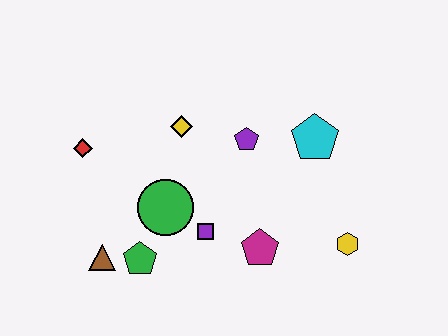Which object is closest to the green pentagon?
The brown triangle is closest to the green pentagon.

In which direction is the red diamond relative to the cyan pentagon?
The red diamond is to the left of the cyan pentagon.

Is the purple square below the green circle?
Yes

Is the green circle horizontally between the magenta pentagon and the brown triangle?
Yes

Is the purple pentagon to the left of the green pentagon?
No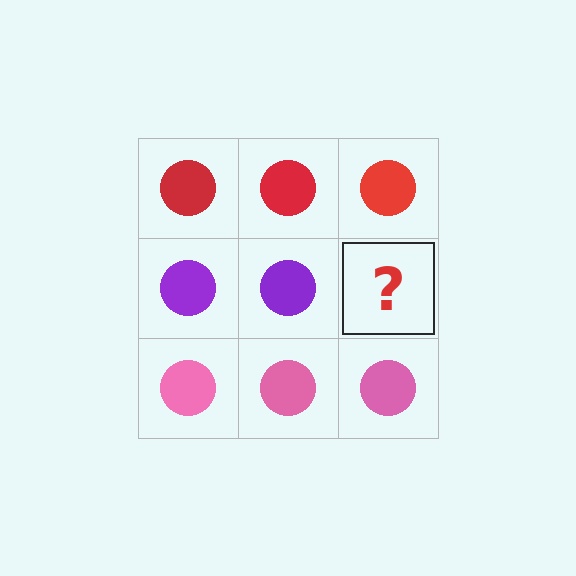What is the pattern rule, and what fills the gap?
The rule is that each row has a consistent color. The gap should be filled with a purple circle.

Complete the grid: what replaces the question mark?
The question mark should be replaced with a purple circle.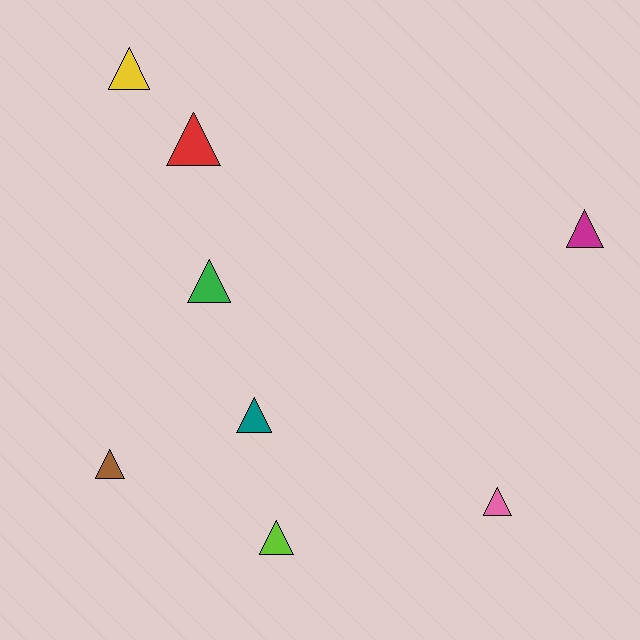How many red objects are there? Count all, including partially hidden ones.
There is 1 red object.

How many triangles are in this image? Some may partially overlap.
There are 8 triangles.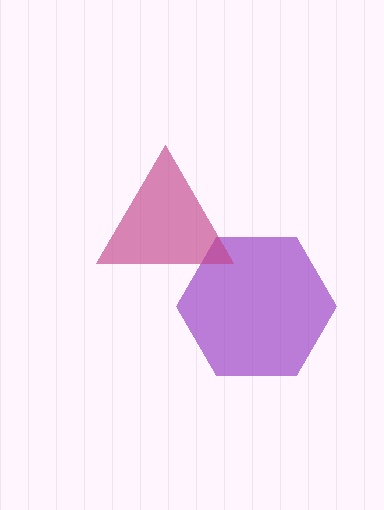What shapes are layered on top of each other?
The layered shapes are: a purple hexagon, a magenta triangle.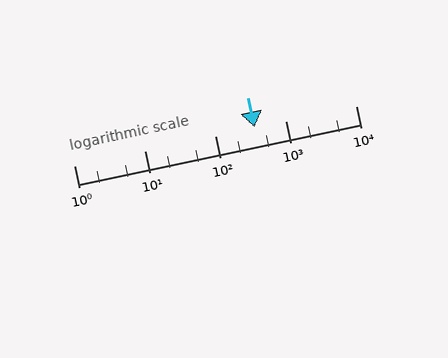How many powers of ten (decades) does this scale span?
The scale spans 4 decades, from 1 to 10000.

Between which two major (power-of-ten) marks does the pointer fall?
The pointer is between 100 and 1000.